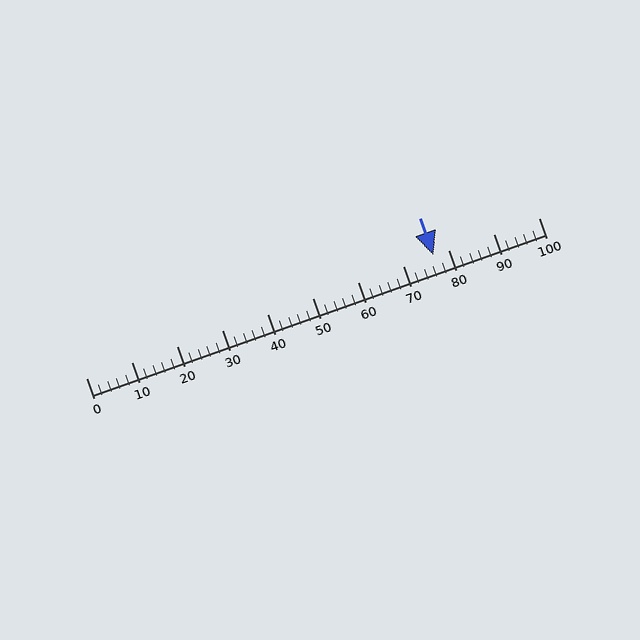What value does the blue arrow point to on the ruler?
The blue arrow points to approximately 77.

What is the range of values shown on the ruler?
The ruler shows values from 0 to 100.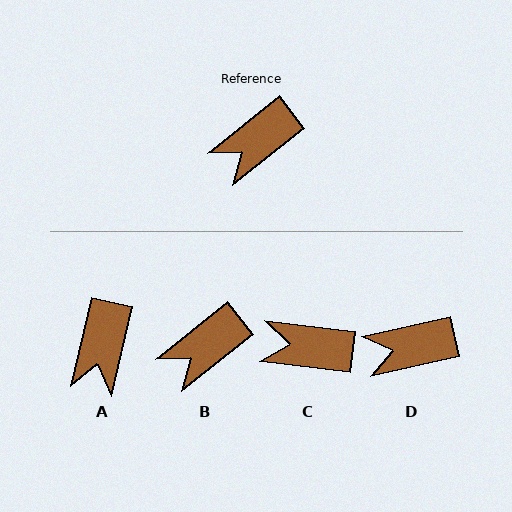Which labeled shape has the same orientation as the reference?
B.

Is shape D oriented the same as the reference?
No, it is off by about 26 degrees.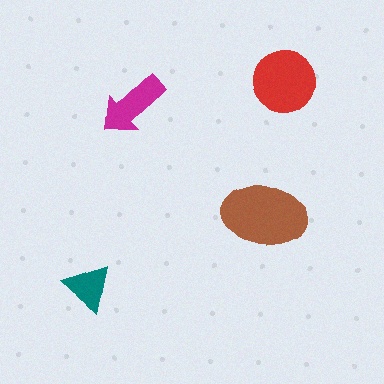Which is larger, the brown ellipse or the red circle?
The brown ellipse.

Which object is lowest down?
The teal triangle is bottommost.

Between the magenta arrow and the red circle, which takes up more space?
The red circle.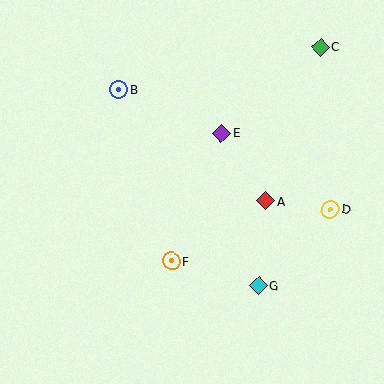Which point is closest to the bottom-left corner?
Point F is closest to the bottom-left corner.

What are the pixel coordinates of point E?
Point E is at (222, 133).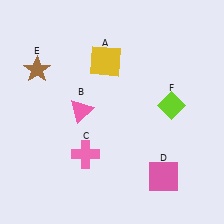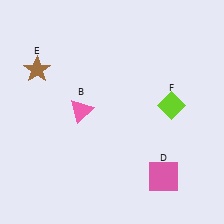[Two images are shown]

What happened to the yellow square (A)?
The yellow square (A) was removed in Image 2. It was in the top-left area of Image 1.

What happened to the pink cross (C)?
The pink cross (C) was removed in Image 2. It was in the bottom-left area of Image 1.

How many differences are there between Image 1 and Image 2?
There are 2 differences between the two images.